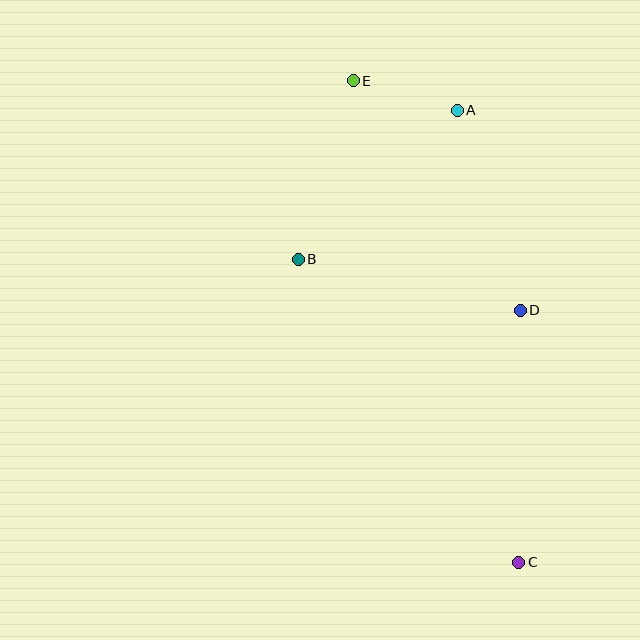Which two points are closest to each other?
Points A and E are closest to each other.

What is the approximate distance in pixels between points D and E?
The distance between D and E is approximately 284 pixels.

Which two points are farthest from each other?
Points C and E are farthest from each other.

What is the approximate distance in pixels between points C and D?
The distance between C and D is approximately 252 pixels.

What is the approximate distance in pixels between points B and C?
The distance between B and C is approximately 375 pixels.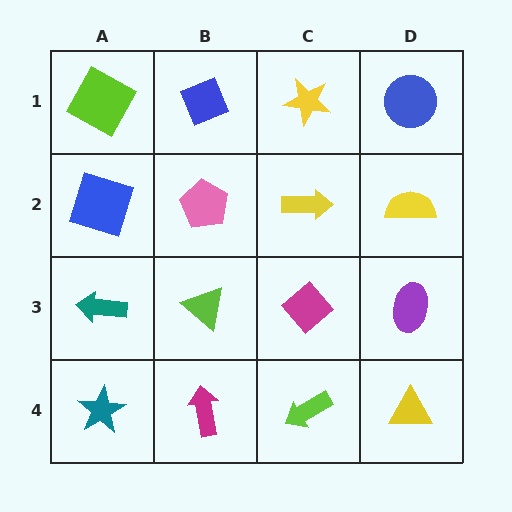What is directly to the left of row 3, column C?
A lime triangle.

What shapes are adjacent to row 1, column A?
A blue square (row 2, column A), a blue diamond (row 1, column B).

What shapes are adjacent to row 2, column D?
A blue circle (row 1, column D), a purple ellipse (row 3, column D), a yellow arrow (row 2, column C).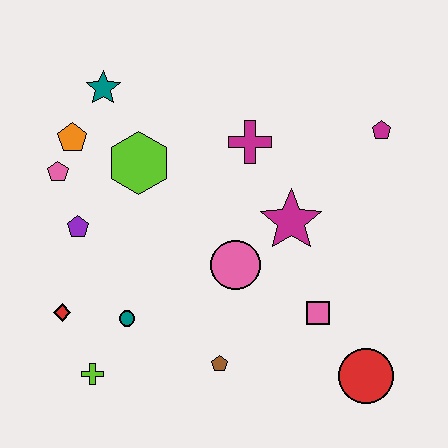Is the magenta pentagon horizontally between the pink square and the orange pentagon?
No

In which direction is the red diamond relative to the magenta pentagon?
The red diamond is to the left of the magenta pentagon.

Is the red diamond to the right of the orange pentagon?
No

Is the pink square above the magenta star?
No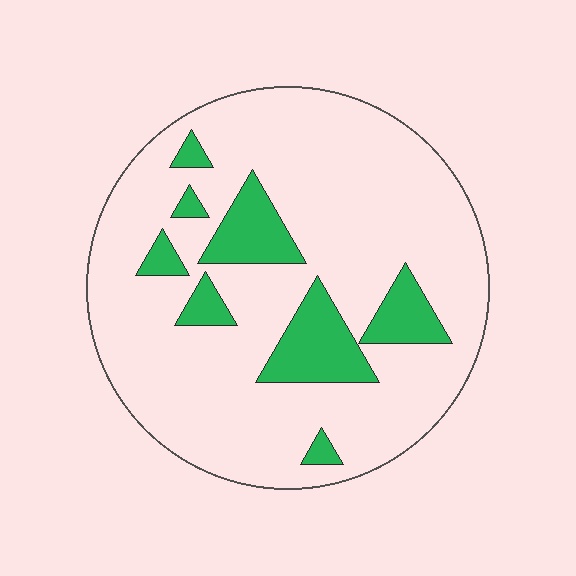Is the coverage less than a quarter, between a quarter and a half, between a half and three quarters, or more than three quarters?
Less than a quarter.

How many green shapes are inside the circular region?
8.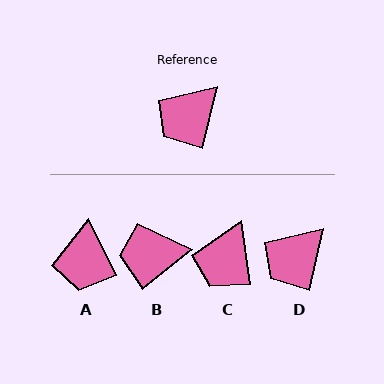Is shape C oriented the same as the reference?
No, it is off by about 21 degrees.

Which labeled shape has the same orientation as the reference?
D.